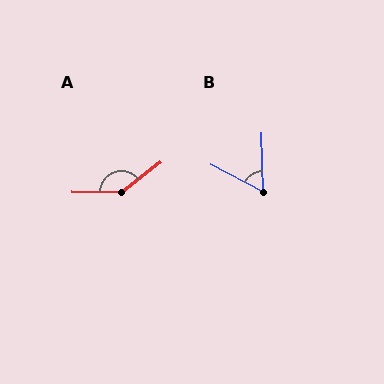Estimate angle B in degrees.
Approximately 61 degrees.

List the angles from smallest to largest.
B (61°), A (142°).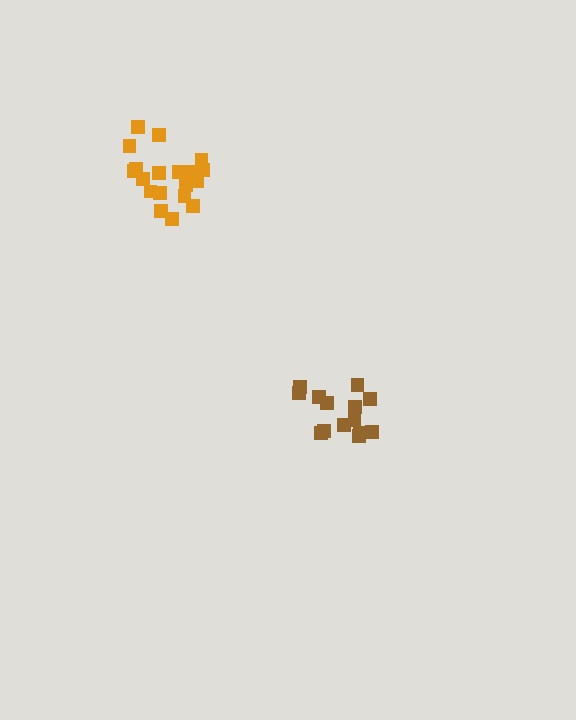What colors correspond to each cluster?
The clusters are colored: orange, brown.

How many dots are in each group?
Group 1: 19 dots, Group 2: 14 dots (33 total).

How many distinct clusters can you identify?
There are 2 distinct clusters.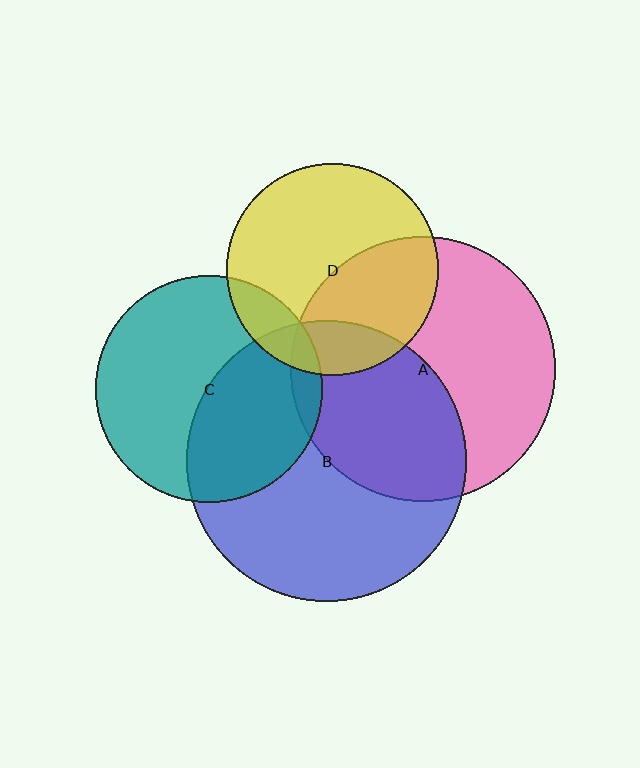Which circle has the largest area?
Circle B (blue).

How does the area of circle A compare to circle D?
Approximately 1.6 times.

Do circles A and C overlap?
Yes.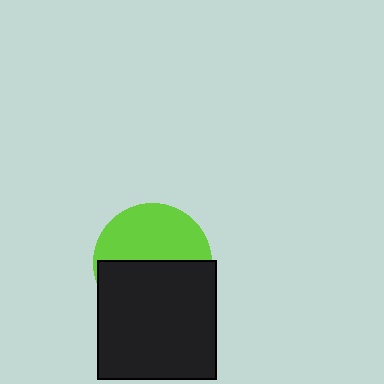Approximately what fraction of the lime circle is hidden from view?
Roughly 53% of the lime circle is hidden behind the black square.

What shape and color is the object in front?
The object in front is a black square.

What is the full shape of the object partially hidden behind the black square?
The partially hidden object is a lime circle.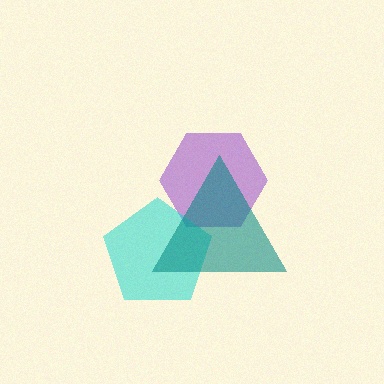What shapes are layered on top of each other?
The layered shapes are: a purple hexagon, a cyan pentagon, a teal triangle.